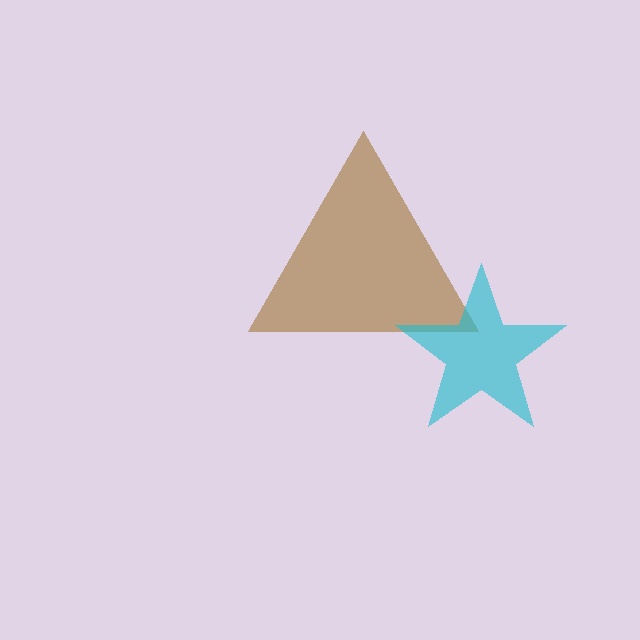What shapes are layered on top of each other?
The layered shapes are: a brown triangle, a cyan star.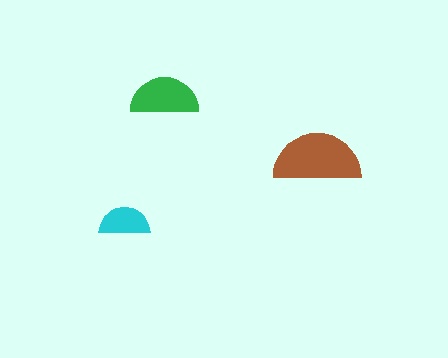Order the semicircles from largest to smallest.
the brown one, the green one, the cyan one.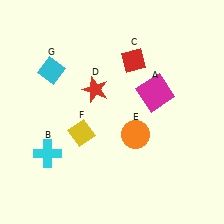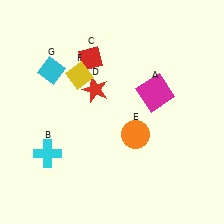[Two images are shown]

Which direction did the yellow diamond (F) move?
The yellow diamond (F) moved up.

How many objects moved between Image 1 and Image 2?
2 objects moved between the two images.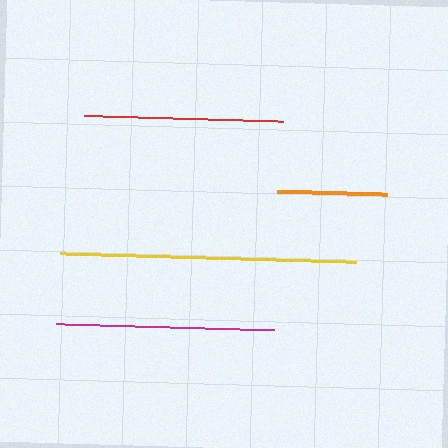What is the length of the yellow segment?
The yellow segment is approximately 296 pixels long.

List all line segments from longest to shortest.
From longest to shortest: yellow, magenta, red, orange.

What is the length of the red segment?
The red segment is approximately 199 pixels long.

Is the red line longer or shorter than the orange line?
The red line is longer than the orange line.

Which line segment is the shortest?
The orange line is the shortest at approximately 111 pixels.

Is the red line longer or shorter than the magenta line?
The magenta line is longer than the red line.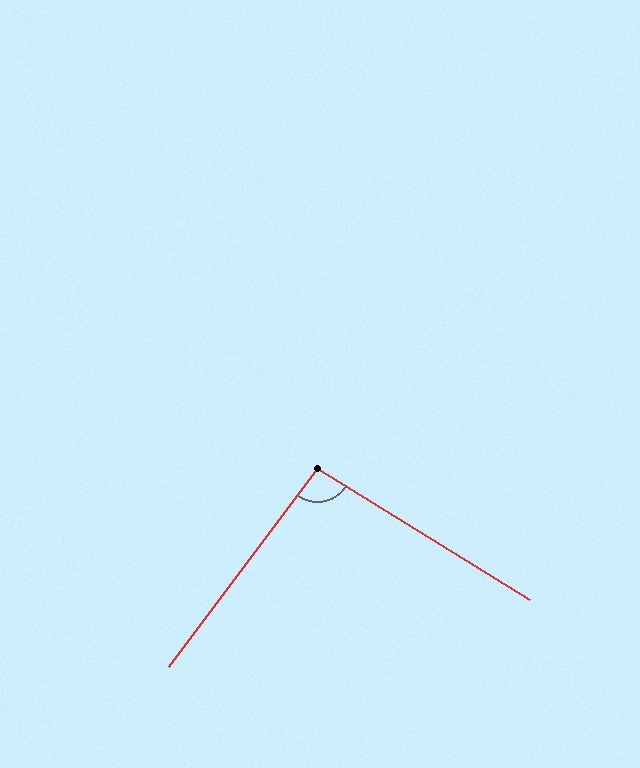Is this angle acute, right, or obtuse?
It is obtuse.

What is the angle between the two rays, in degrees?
Approximately 95 degrees.